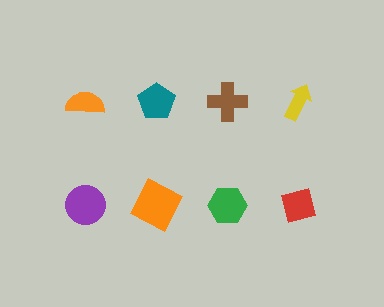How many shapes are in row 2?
4 shapes.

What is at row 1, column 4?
A yellow arrow.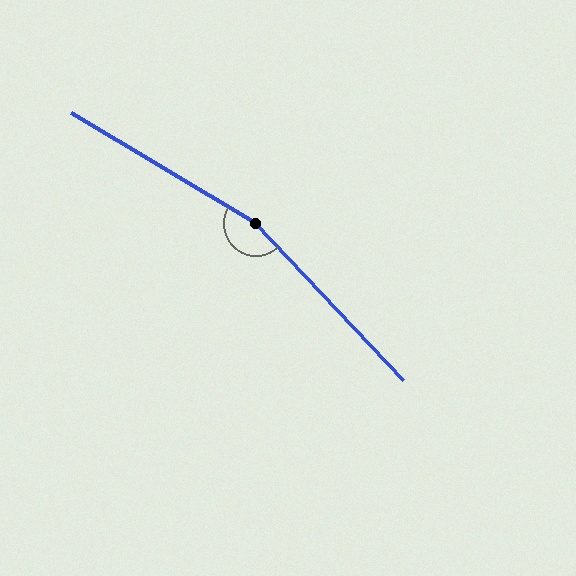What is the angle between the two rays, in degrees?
Approximately 164 degrees.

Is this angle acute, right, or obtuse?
It is obtuse.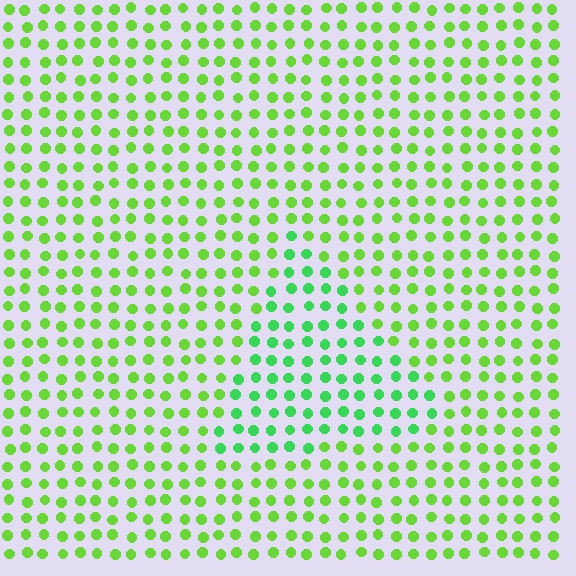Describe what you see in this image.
The image is filled with small lime elements in a uniform arrangement. A triangle-shaped region is visible where the elements are tinted to a slightly different hue, forming a subtle color boundary.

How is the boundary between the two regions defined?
The boundary is defined purely by a slight shift in hue (about 30 degrees). Spacing, size, and orientation are identical on both sides.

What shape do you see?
I see a triangle.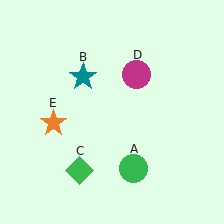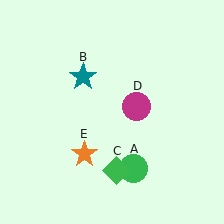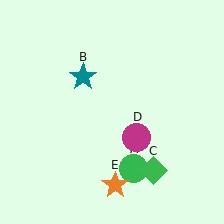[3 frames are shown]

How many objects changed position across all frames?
3 objects changed position: green diamond (object C), magenta circle (object D), orange star (object E).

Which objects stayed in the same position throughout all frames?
Green circle (object A) and teal star (object B) remained stationary.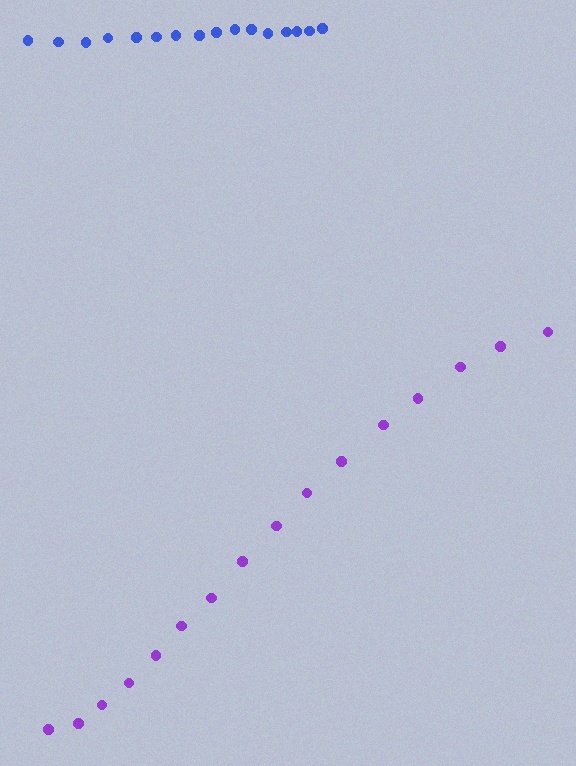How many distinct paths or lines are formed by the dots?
There are 2 distinct paths.